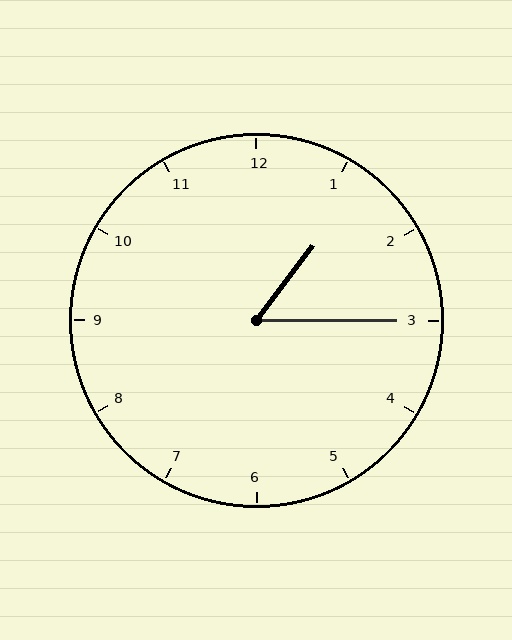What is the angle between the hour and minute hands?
Approximately 52 degrees.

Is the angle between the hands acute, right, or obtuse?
It is acute.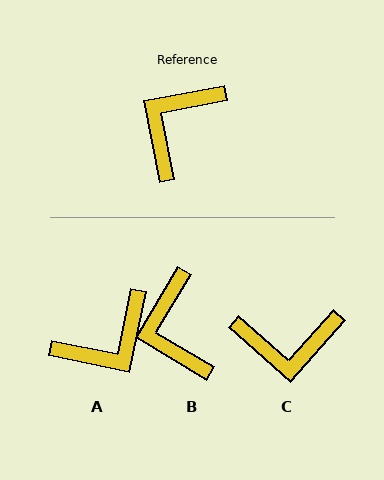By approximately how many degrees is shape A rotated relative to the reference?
Approximately 157 degrees counter-clockwise.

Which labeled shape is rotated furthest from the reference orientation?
A, about 157 degrees away.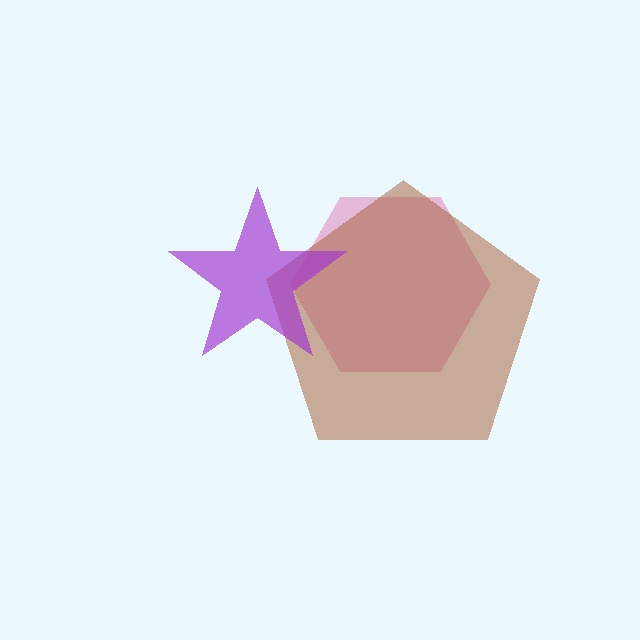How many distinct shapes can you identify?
There are 3 distinct shapes: a pink hexagon, a brown pentagon, a purple star.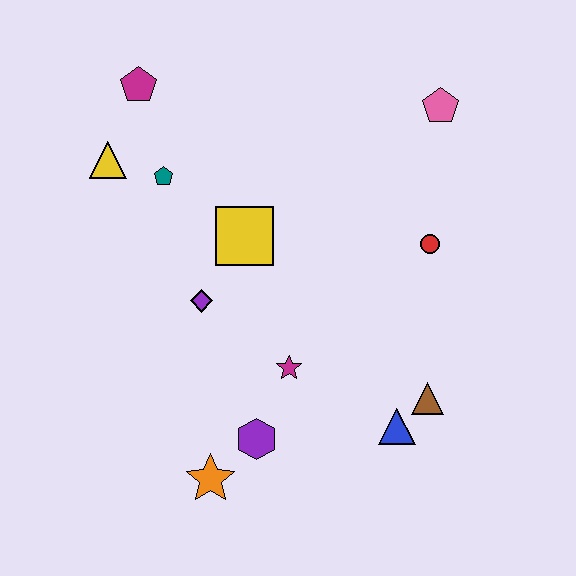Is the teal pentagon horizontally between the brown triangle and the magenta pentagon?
Yes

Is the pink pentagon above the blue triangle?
Yes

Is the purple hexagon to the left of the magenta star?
Yes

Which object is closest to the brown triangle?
The blue triangle is closest to the brown triangle.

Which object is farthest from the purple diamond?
The pink pentagon is farthest from the purple diamond.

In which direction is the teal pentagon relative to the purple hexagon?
The teal pentagon is above the purple hexagon.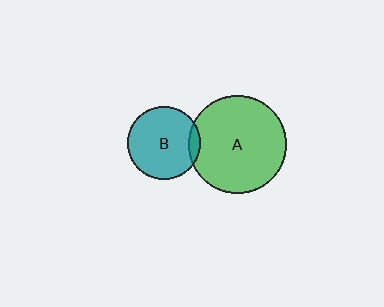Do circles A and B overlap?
Yes.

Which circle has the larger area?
Circle A (green).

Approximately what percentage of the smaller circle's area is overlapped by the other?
Approximately 10%.